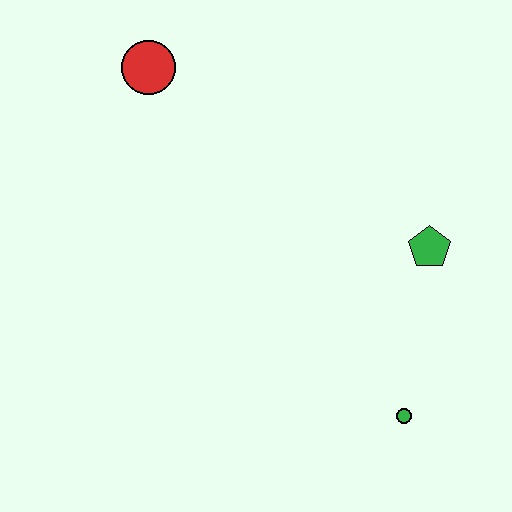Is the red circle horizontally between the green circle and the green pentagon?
No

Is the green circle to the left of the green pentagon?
Yes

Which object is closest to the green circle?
The green pentagon is closest to the green circle.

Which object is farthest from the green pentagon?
The red circle is farthest from the green pentagon.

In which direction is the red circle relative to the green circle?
The red circle is above the green circle.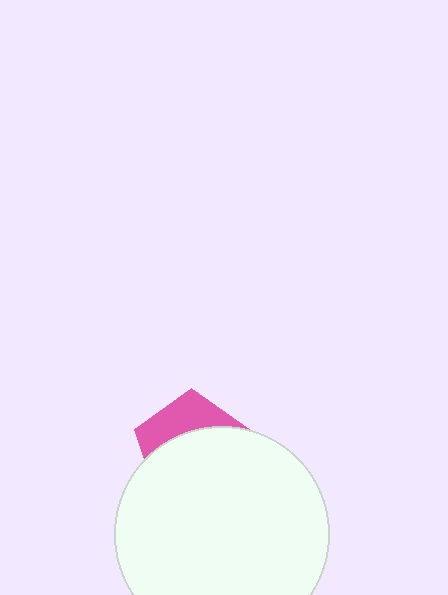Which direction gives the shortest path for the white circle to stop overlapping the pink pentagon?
Moving down gives the shortest separation.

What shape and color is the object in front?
The object in front is a white circle.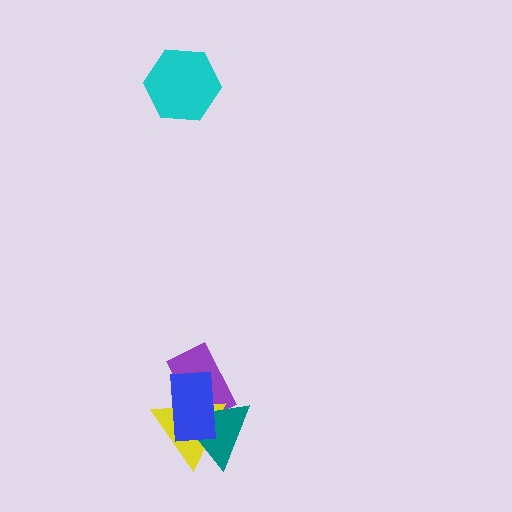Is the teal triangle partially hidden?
Yes, it is partially covered by another shape.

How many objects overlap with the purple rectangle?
3 objects overlap with the purple rectangle.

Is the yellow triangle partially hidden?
Yes, it is partially covered by another shape.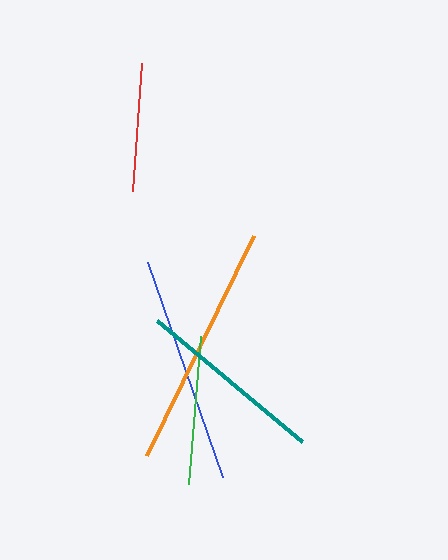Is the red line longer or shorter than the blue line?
The blue line is longer than the red line.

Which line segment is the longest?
The orange line is the longest at approximately 244 pixels.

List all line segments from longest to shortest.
From longest to shortest: orange, blue, teal, green, red.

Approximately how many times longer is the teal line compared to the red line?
The teal line is approximately 1.5 times the length of the red line.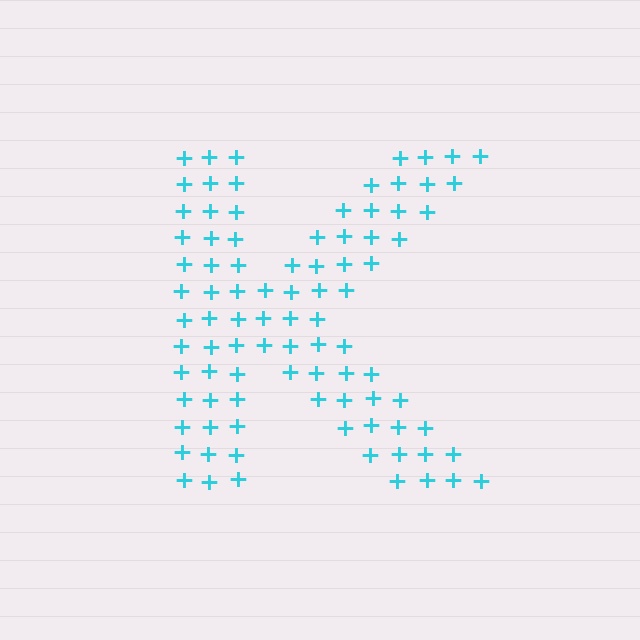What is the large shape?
The large shape is the letter K.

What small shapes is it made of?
It is made of small plus signs.